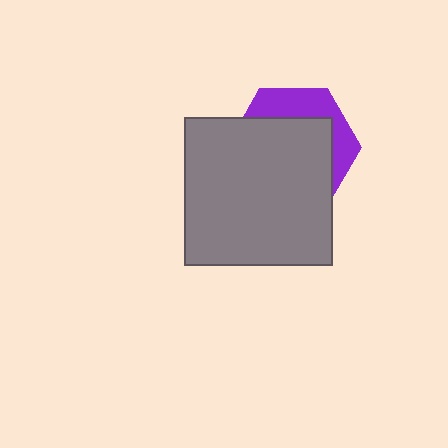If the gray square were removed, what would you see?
You would see the complete purple hexagon.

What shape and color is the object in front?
The object in front is a gray square.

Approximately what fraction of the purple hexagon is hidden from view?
Roughly 68% of the purple hexagon is hidden behind the gray square.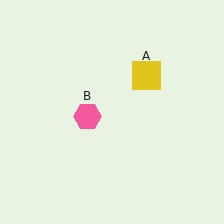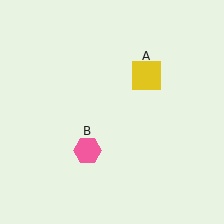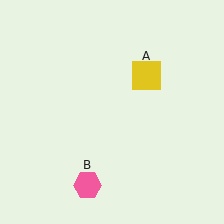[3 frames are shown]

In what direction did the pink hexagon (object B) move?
The pink hexagon (object B) moved down.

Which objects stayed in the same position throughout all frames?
Yellow square (object A) remained stationary.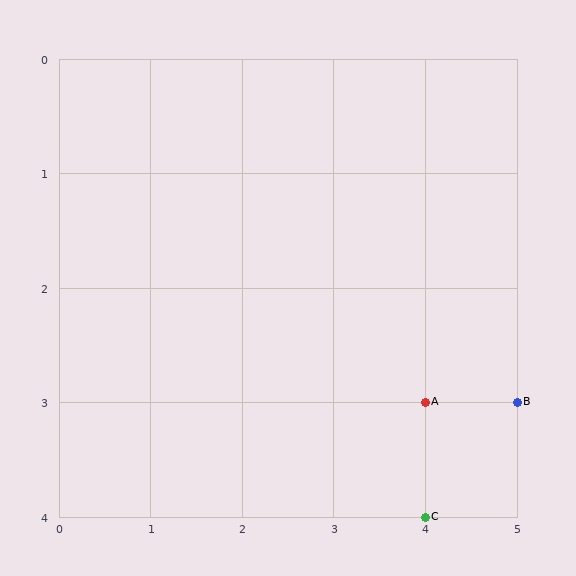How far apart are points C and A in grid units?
Points C and A are 1 row apart.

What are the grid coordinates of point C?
Point C is at grid coordinates (4, 4).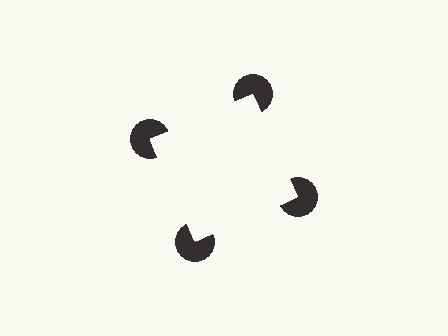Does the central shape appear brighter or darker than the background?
It typically appears slightly brighter than the background, even though no actual brightness change is drawn.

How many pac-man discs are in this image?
There are 4 — one at each vertex of the illusory square.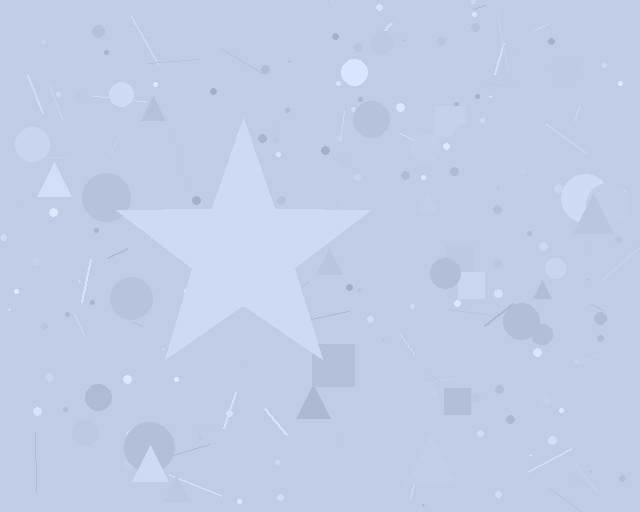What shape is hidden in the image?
A star is hidden in the image.